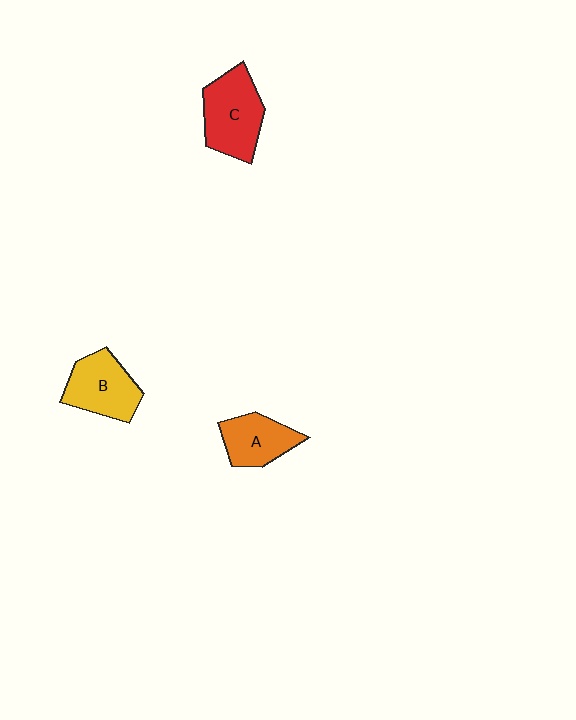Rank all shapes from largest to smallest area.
From largest to smallest: C (red), B (yellow), A (orange).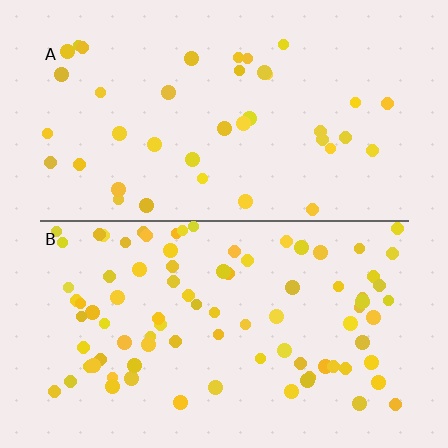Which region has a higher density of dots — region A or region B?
B (the bottom).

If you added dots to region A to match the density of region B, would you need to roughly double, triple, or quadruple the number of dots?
Approximately double.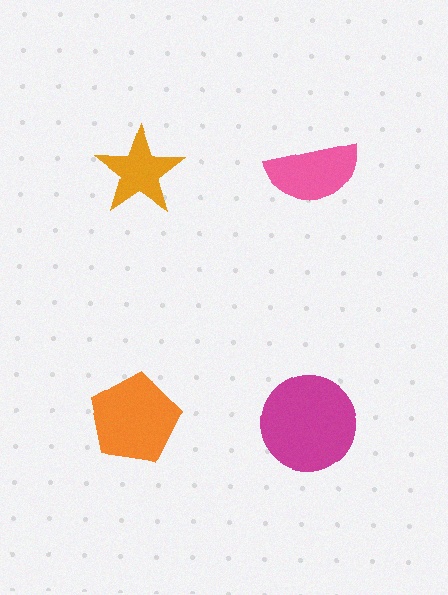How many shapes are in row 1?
2 shapes.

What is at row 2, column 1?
An orange pentagon.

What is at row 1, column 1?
An orange star.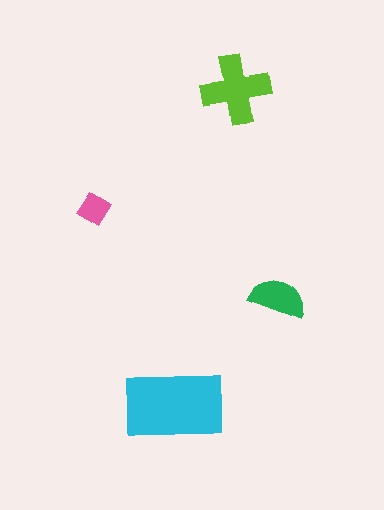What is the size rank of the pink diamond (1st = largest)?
4th.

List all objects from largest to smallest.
The cyan rectangle, the lime cross, the green semicircle, the pink diamond.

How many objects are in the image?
There are 4 objects in the image.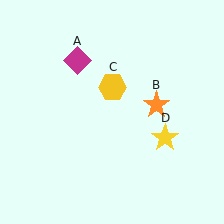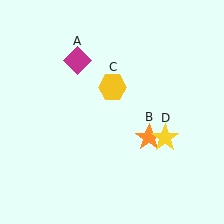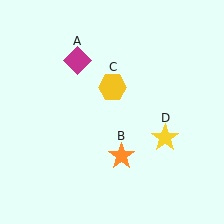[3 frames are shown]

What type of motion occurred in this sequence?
The orange star (object B) rotated clockwise around the center of the scene.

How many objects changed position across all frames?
1 object changed position: orange star (object B).